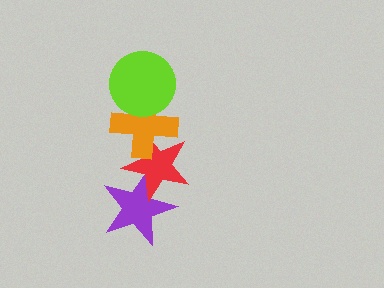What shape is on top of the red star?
The orange cross is on top of the red star.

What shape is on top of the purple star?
The red star is on top of the purple star.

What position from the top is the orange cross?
The orange cross is 2nd from the top.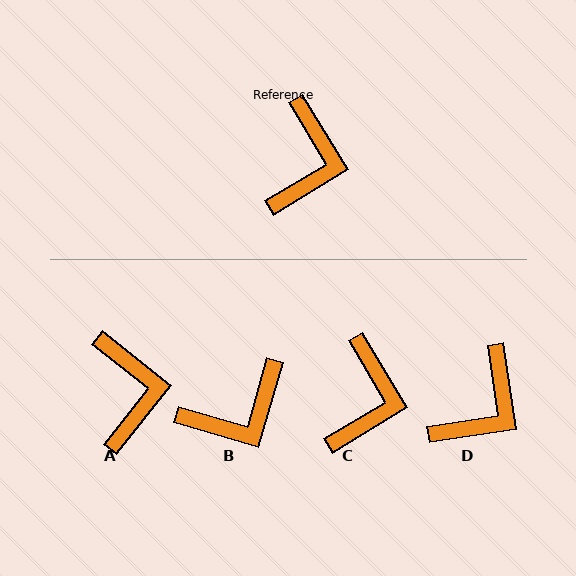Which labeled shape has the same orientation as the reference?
C.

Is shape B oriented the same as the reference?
No, it is off by about 47 degrees.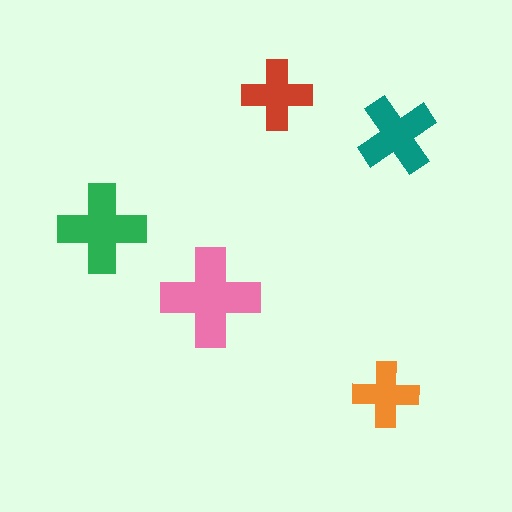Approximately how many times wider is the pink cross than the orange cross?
About 1.5 times wider.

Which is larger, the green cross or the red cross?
The green one.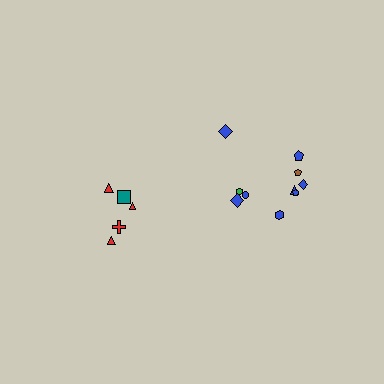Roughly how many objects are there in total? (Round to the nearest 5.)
Roughly 15 objects in total.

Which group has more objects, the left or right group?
The right group.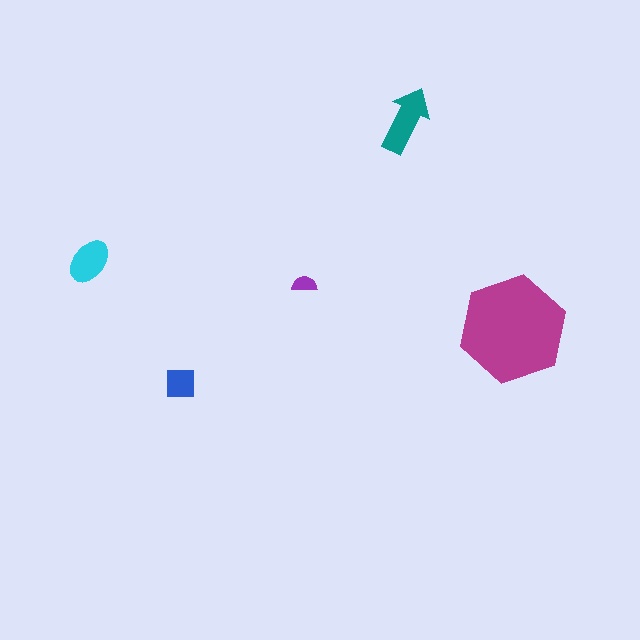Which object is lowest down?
The blue square is bottommost.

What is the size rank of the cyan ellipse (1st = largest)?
3rd.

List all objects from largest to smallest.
The magenta hexagon, the teal arrow, the cyan ellipse, the blue square, the purple semicircle.